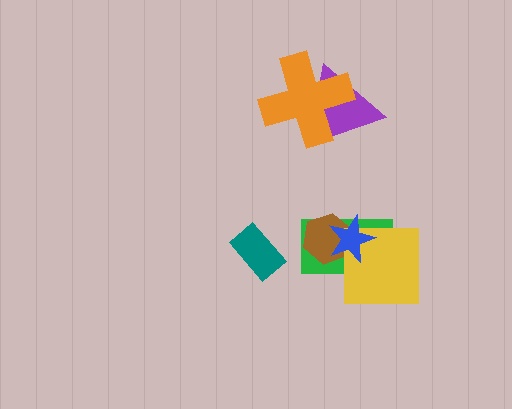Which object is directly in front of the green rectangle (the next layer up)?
The brown hexagon is directly in front of the green rectangle.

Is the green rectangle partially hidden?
Yes, it is partially covered by another shape.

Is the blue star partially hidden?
No, no other shape covers it.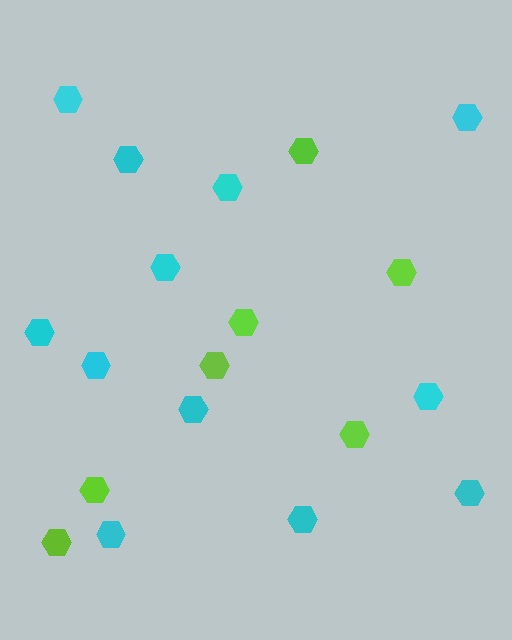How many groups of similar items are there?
There are 2 groups: one group of cyan hexagons (12) and one group of lime hexagons (7).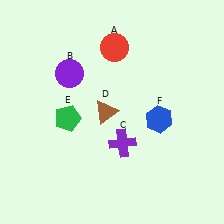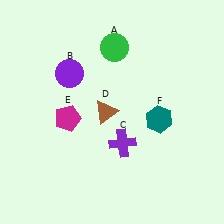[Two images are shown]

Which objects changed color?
A changed from red to green. E changed from green to magenta. F changed from blue to teal.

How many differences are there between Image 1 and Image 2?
There are 3 differences between the two images.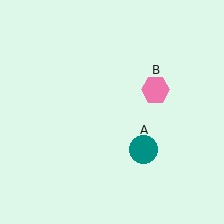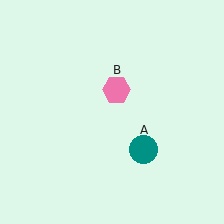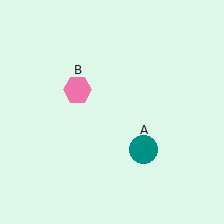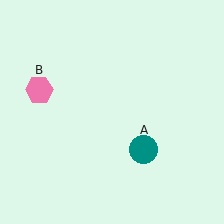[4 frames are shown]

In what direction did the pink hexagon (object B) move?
The pink hexagon (object B) moved left.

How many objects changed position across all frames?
1 object changed position: pink hexagon (object B).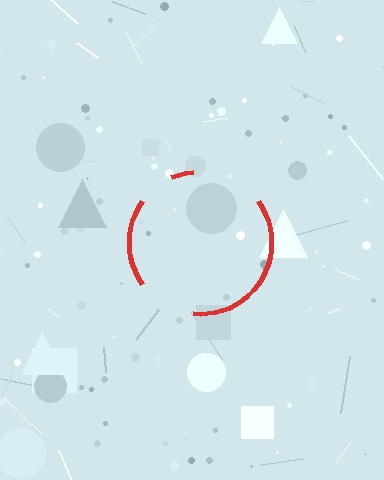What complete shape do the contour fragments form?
The contour fragments form a circle.